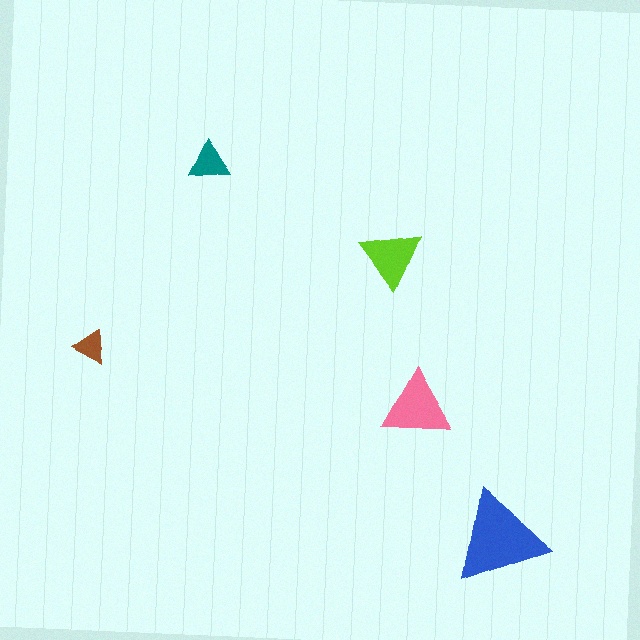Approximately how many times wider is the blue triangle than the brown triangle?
About 2.5 times wider.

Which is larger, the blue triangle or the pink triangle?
The blue one.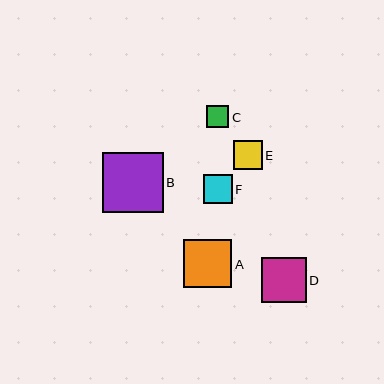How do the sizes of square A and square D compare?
Square A and square D are approximately the same size.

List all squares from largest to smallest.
From largest to smallest: B, A, D, E, F, C.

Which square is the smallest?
Square C is the smallest with a size of approximately 22 pixels.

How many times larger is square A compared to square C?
Square A is approximately 2.2 times the size of square C.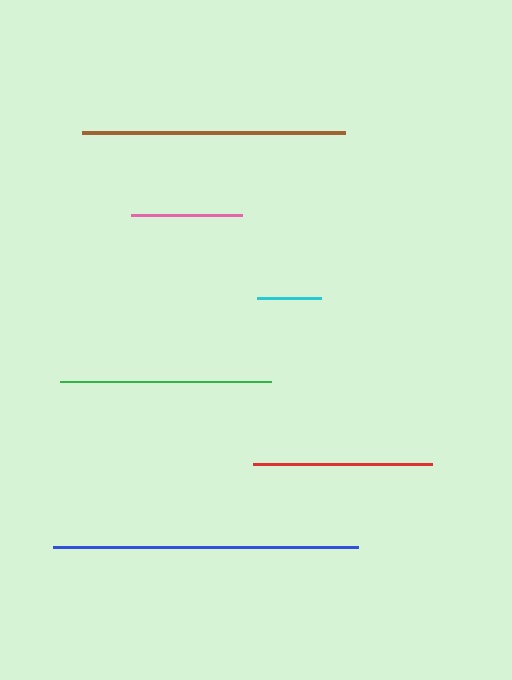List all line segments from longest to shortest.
From longest to shortest: blue, brown, green, red, pink, cyan.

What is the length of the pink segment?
The pink segment is approximately 111 pixels long.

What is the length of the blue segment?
The blue segment is approximately 305 pixels long.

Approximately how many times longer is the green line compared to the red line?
The green line is approximately 1.2 times the length of the red line.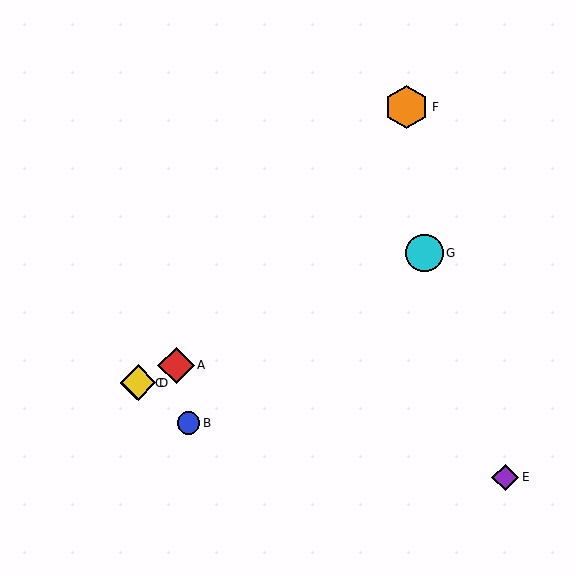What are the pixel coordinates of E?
Object E is at (505, 478).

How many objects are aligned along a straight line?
4 objects (A, C, D, G) are aligned along a straight line.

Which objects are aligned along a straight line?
Objects A, C, D, G are aligned along a straight line.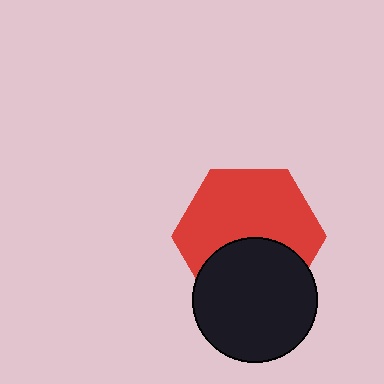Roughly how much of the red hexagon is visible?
About half of it is visible (roughly 63%).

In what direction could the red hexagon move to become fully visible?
The red hexagon could move up. That would shift it out from behind the black circle entirely.